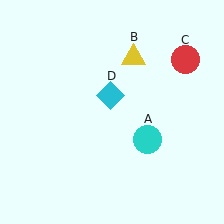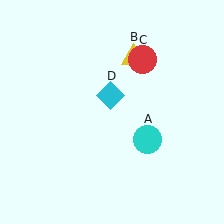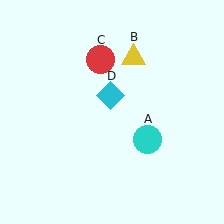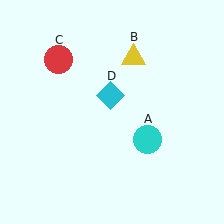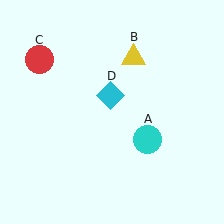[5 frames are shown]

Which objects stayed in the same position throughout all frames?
Cyan circle (object A) and yellow triangle (object B) and cyan diamond (object D) remained stationary.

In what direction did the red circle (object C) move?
The red circle (object C) moved left.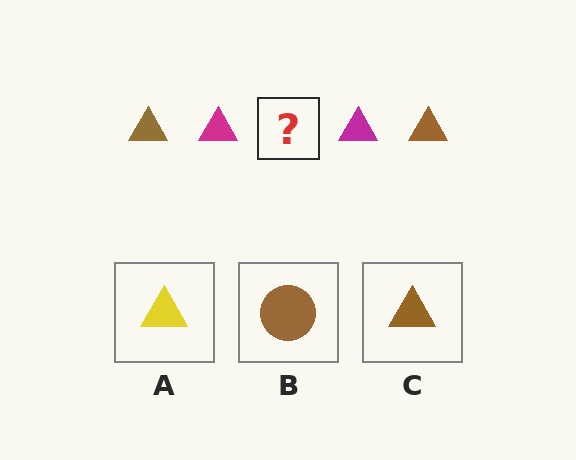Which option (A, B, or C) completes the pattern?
C.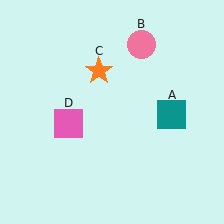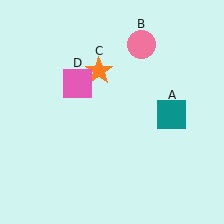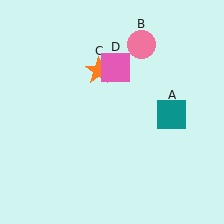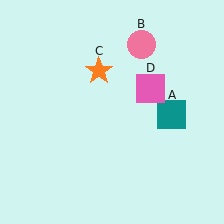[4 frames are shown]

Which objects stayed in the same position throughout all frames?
Teal square (object A) and pink circle (object B) and orange star (object C) remained stationary.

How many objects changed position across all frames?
1 object changed position: pink square (object D).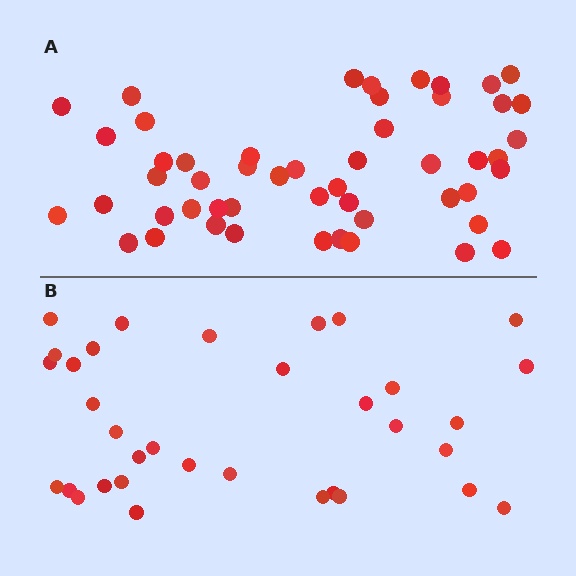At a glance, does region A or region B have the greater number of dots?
Region A (the top region) has more dots.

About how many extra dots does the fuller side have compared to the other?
Region A has approximately 15 more dots than region B.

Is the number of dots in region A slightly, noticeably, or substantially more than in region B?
Region A has substantially more. The ratio is roughly 1.5 to 1.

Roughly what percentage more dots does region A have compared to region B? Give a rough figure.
About 50% more.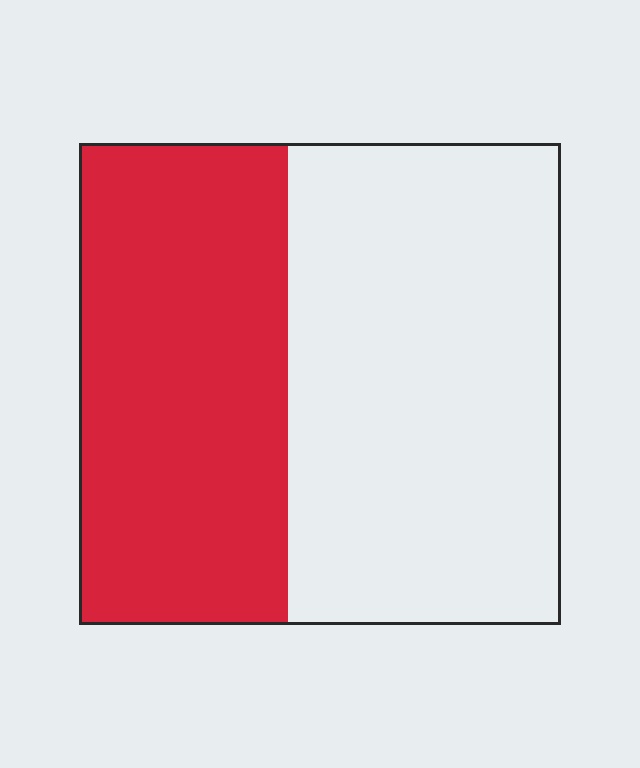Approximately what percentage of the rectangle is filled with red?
Approximately 45%.